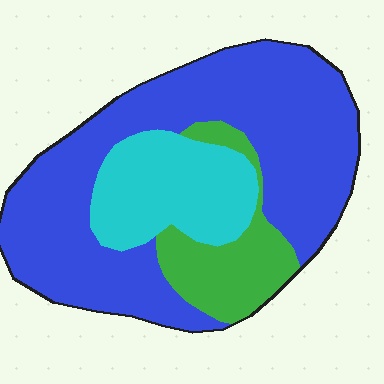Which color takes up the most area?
Blue, at roughly 65%.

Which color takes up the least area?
Green, at roughly 15%.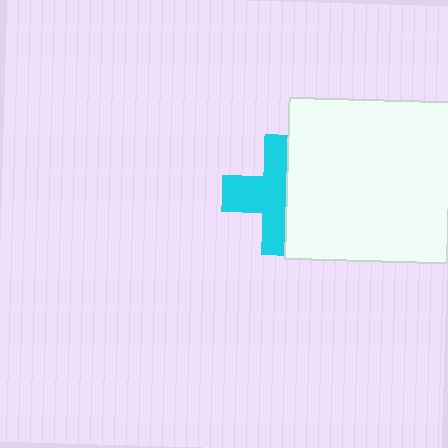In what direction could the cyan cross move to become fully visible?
The cyan cross could move left. That would shift it out from behind the white square entirely.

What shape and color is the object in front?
The object in front is a white square.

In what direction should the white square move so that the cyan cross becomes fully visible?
The white square should move right. That is the shortest direction to clear the overlap and leave the cyan cross fully visible.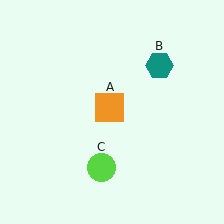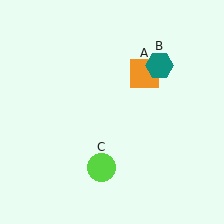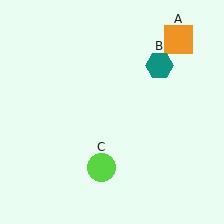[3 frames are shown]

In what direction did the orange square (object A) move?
The orange square (object A) moved up and to the right.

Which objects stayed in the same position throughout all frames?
Teal hexagon (object B) and lime circle (object C) remained stationary.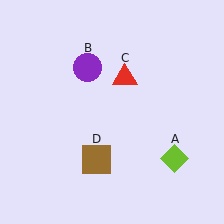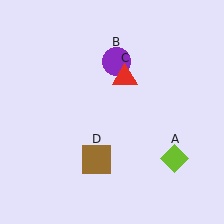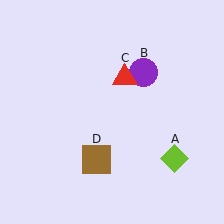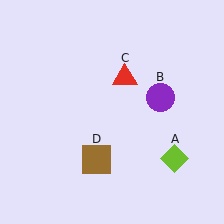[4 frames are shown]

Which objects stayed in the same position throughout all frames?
Lime diamond (object A) and red triangle (object C) and brown square (object D) remained stationary.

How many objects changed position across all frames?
1 object changed position: purple circle (object B).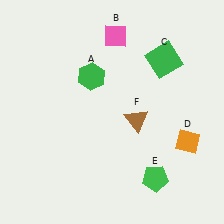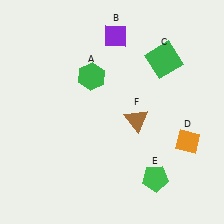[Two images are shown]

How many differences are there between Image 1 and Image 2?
There is 1 difference between the two images.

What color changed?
The diamond (B) changed from pink in Image 1 to purple in Image 2.